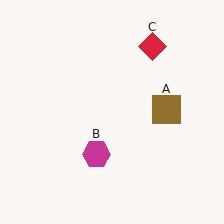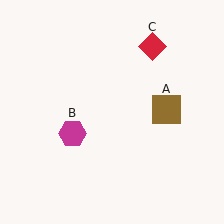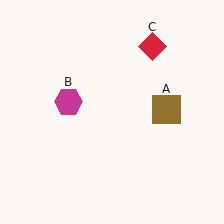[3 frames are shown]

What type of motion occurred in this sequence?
The magenta hexagon (object B) rotated clockwise around the center of the scene.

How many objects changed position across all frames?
1 object changed position: magenta hexagon (object B).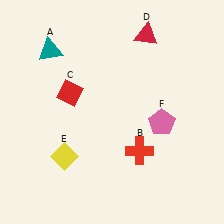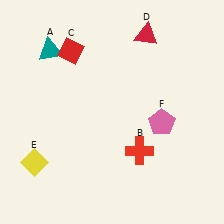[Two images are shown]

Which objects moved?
The objects that moved are: the red diamond (C), the yellow diamond (E).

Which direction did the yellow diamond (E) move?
The yellow diamond (E) moved left.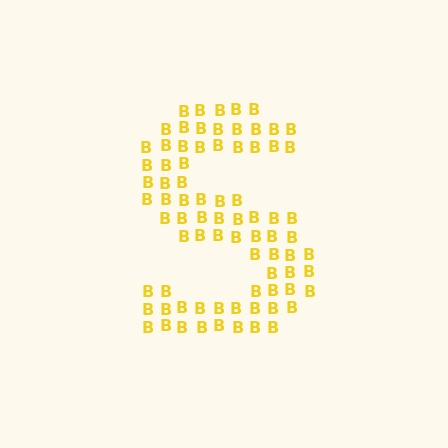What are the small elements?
The small elements are letter B's.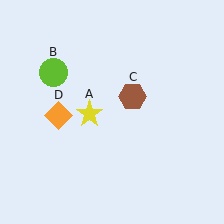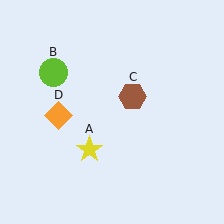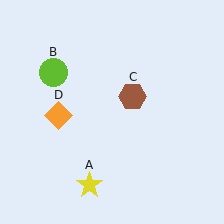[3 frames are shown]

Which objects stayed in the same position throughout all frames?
Lime circle (object B) and brown hexagon (object C) and orange diamond (object D) remained stationary.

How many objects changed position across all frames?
1 object changed position: yellow star (object A).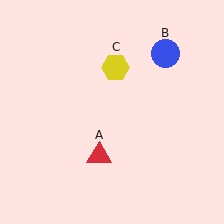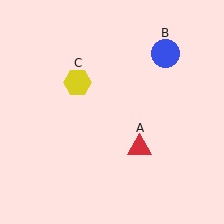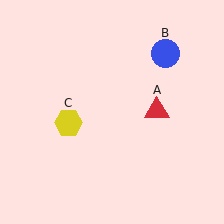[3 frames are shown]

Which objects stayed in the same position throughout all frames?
Blue circle (object B) remained stationary.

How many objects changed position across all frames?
2 objects changed position: red triangle (object A), yellow hexagon (object C).